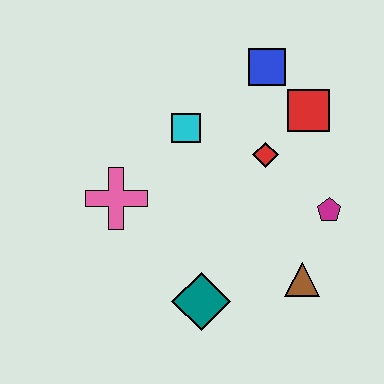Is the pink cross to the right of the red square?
No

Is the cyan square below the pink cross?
No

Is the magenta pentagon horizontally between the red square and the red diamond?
No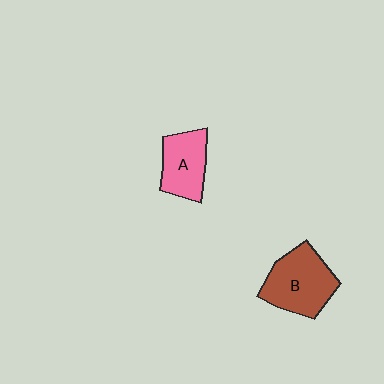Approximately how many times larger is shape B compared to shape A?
Approximately 1.4 times.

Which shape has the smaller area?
Shape A (pink).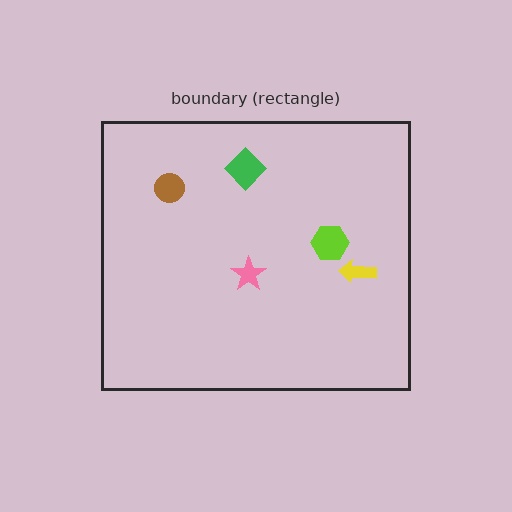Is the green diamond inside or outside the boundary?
Inside.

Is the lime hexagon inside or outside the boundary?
Inside.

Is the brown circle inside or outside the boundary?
Inside.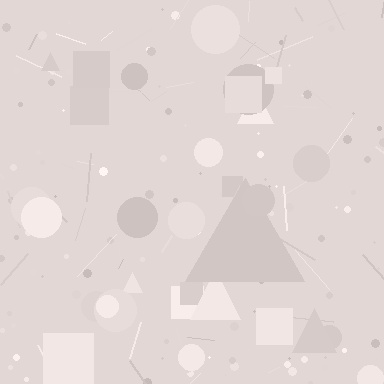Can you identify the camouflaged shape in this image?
The camouflaged shape is a triangle.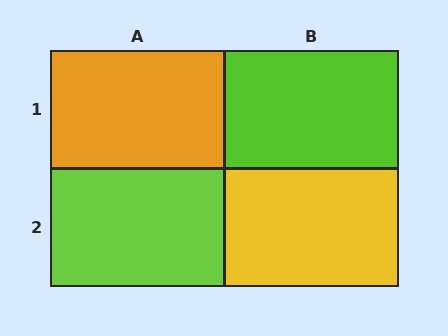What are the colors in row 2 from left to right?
Lime, yellow.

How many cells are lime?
2 cells are lime.